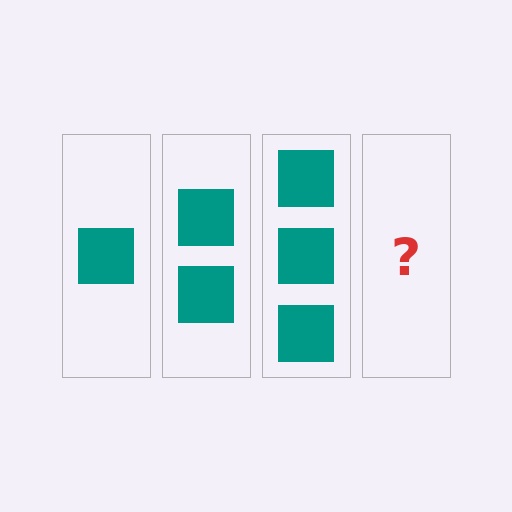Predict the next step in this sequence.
The next step is 4 squares.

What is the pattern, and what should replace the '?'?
The pattern is that each step adds one more square. The '?' should be 4 squares.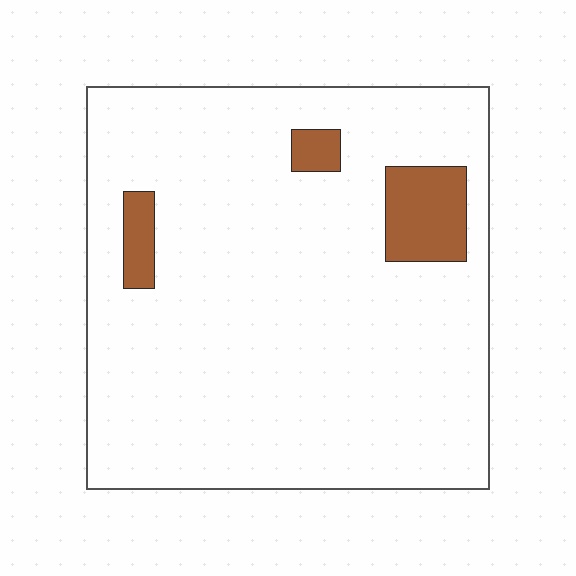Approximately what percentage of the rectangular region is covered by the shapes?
Approximately 10%.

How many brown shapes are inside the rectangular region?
3.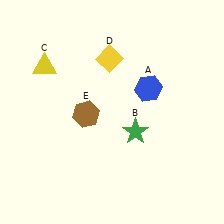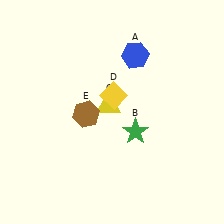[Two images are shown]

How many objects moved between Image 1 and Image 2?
3 objects moved between the two images.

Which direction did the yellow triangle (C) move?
The yellow triangle (C) moved right.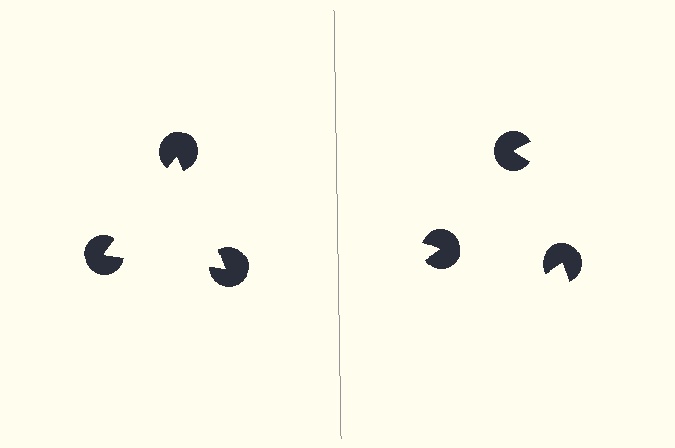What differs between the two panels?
The pac-man discs are positioned identically on both sides; only the wedge orientations differ. On the left they align to a triangle; on the right they are misaligned.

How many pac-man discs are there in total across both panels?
6 — 3 on each side.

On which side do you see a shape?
An illusory triangle appears on the left side. On the right side the wedge cuts are rotated, so no coherent shape forms.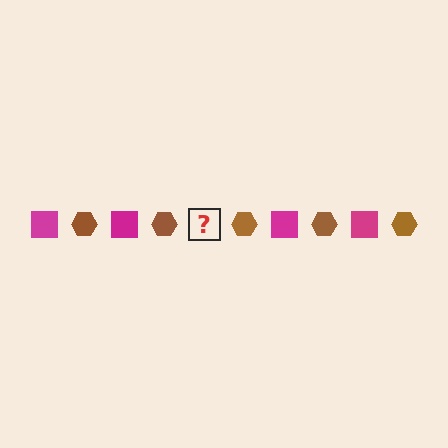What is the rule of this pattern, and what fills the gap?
The rule is that the pattern alternates between magenta square and brown hexagon. The gap should be filled with a magenta square.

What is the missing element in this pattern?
The missing element is a magenta square.